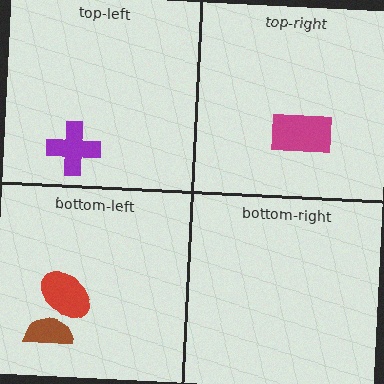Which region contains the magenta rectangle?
The top-right region.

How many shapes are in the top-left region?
1.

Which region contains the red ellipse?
The bottom-left region.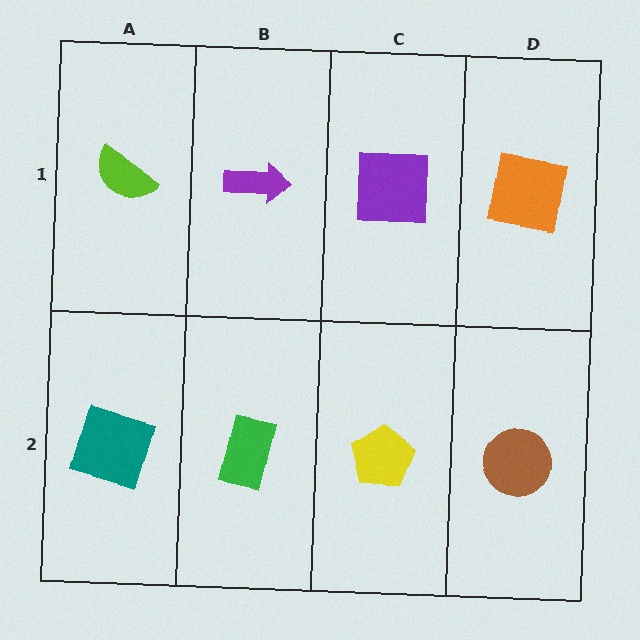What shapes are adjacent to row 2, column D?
An orange square (row 1, column D), a yellow pentagon (row 2, column C).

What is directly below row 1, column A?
A teal square.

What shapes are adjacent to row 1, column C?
A yellow pentagon (row 2, column C), a purple arrow (row 1, column B), an orange square (row 1, column D).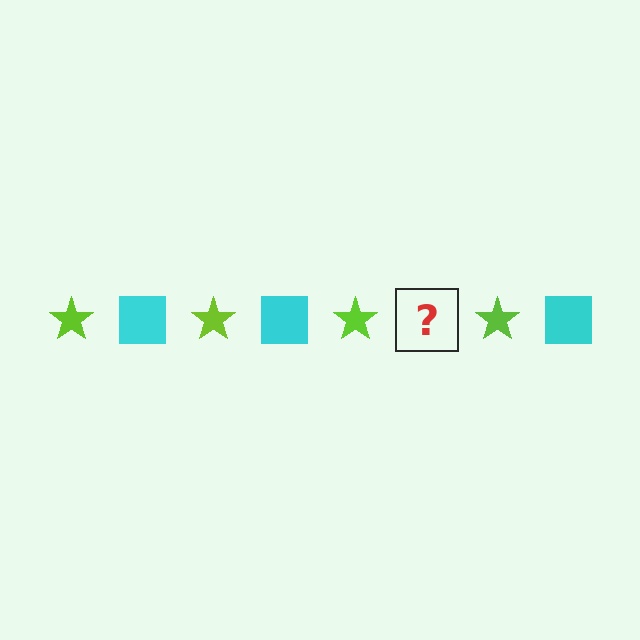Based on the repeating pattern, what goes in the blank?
The blank should be a cyan square.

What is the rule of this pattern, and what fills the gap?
The rule is that the pattern alternates between lime star and cyan square. The gap should be filled with a cyan square.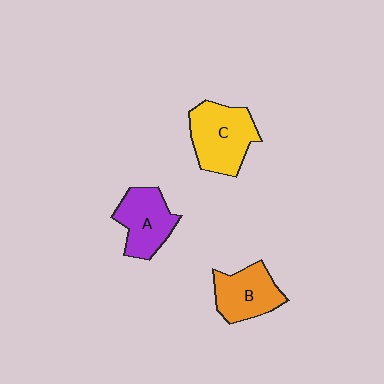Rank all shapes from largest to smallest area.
From largest to smallest: C (yellow), A (purple), B (orange).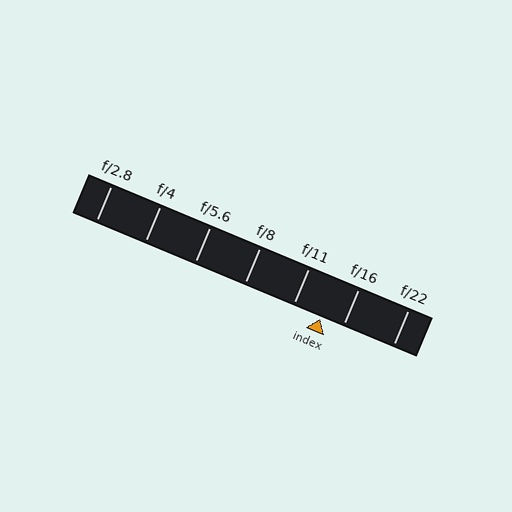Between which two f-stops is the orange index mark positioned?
The index mark is between f/11 and f/16.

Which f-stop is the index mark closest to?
The index mark is closest to f/16.